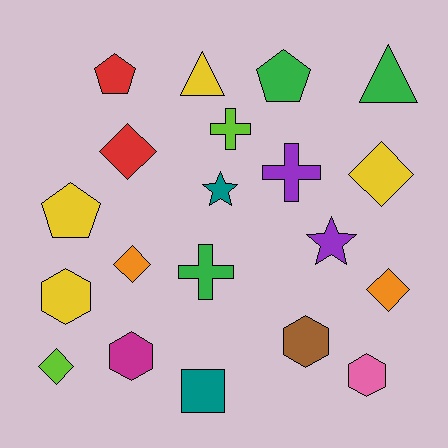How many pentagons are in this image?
There are 3 pentagons.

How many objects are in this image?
There are 20 objects.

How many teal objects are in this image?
There are 2 teal objects.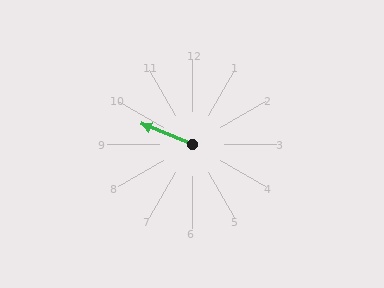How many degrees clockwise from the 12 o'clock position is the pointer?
Approximately 291 degrees.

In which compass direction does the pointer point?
West.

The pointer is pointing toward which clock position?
Roughly 10 o'clock.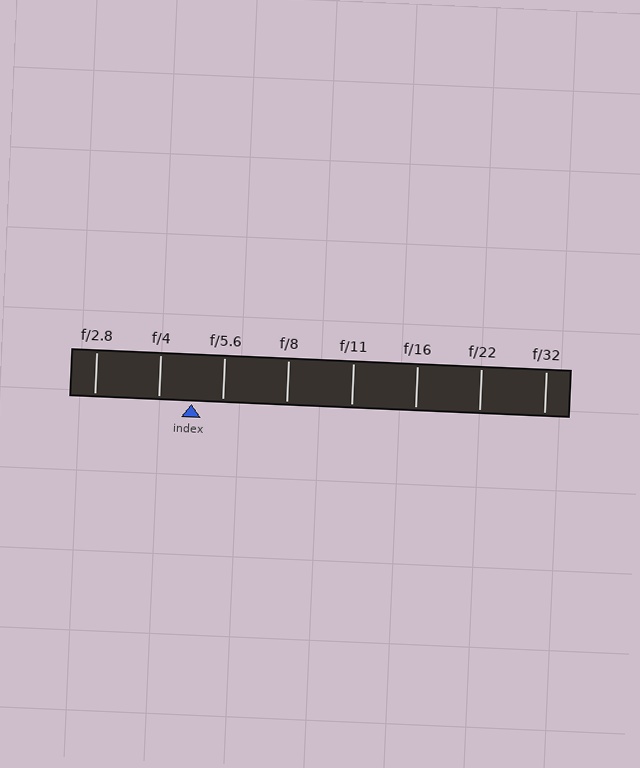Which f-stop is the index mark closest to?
The index mark is closest to f/5.6.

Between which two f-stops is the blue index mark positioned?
The index mark is between f/4 and f/5.6.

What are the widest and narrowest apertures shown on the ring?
The widest aperture shown is f/2.8 and the narrowest is f/32.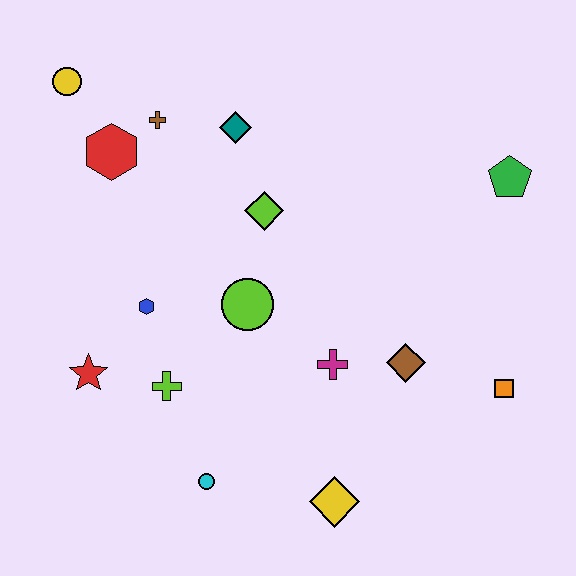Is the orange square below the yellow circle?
Yes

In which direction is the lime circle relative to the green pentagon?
The lime circle is to the left of the green pentagon.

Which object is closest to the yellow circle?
The red hexagon is closest to the yellow circle.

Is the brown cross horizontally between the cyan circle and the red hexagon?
Yes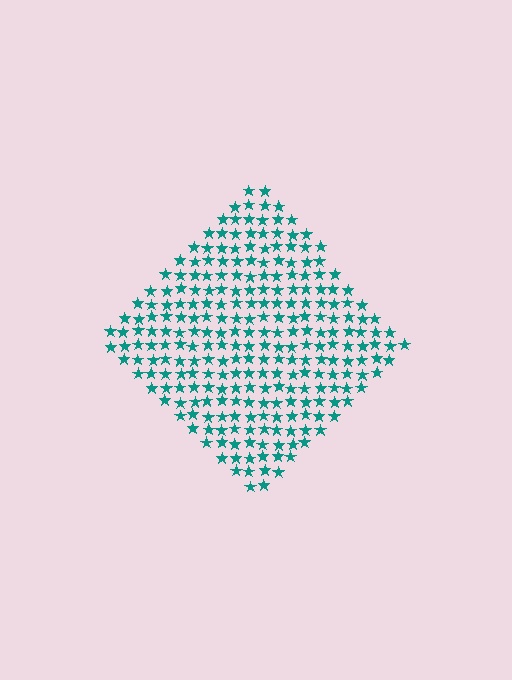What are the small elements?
The small elements are stars.